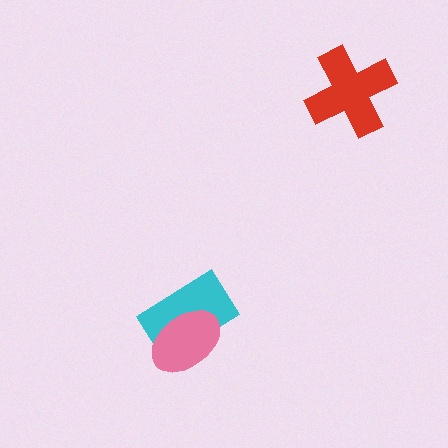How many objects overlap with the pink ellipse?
1 object overlaps with the pink ellipse.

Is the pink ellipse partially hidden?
No, no other shape covers it.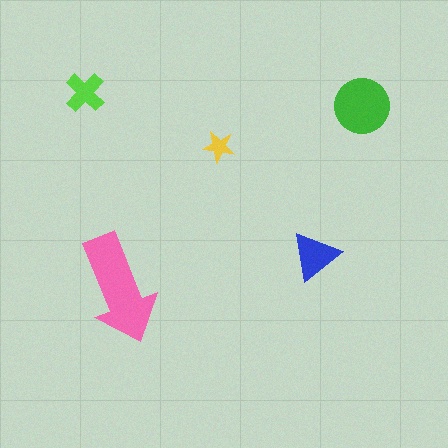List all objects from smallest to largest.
The yellow star, the lime cross, the blue triangle, the green circle, the pink arrow.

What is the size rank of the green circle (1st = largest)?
2nd.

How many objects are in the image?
There are 5 objects in the image.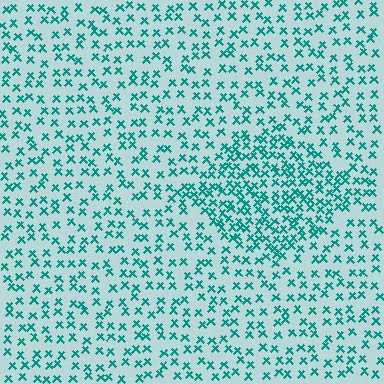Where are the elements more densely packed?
The elements are more densely packed inside the diamond boundary.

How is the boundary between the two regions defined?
The boundary is defined by a change in element density (approximately 2.0x ratio). All elements are the same color, size, and shape.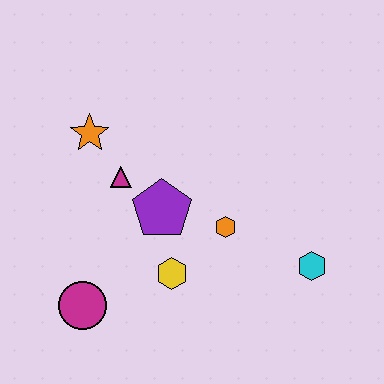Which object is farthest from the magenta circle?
The cyan hexagon is farthest from the magenta circle.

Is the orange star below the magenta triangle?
No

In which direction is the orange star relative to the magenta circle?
The orange star is above the magenta circle.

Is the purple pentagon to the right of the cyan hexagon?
No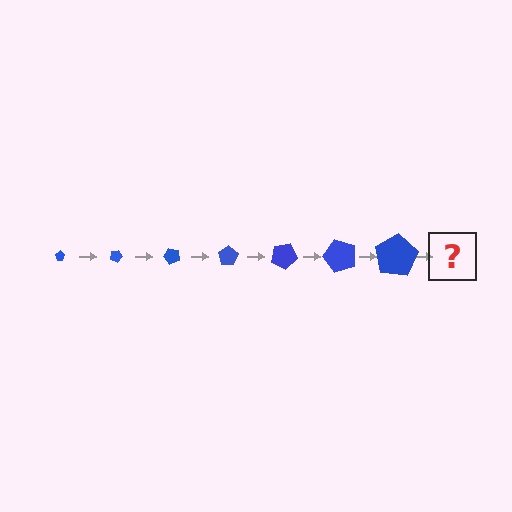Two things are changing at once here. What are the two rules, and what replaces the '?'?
The two rules are that the pentagon grows larger each step and it rotates 25 degrees each step. The '?' should be a pentagon, larger than the previous one and rotated 175 degrees from the start.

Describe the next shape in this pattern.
It should be a pentagon, larger than the previous one and rotated 175 degrees from the start.